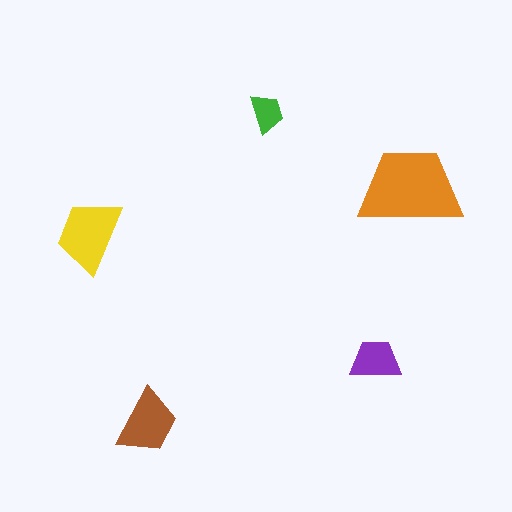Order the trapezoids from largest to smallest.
the orange one, the yellow one, the brown one, the purple one, the green one.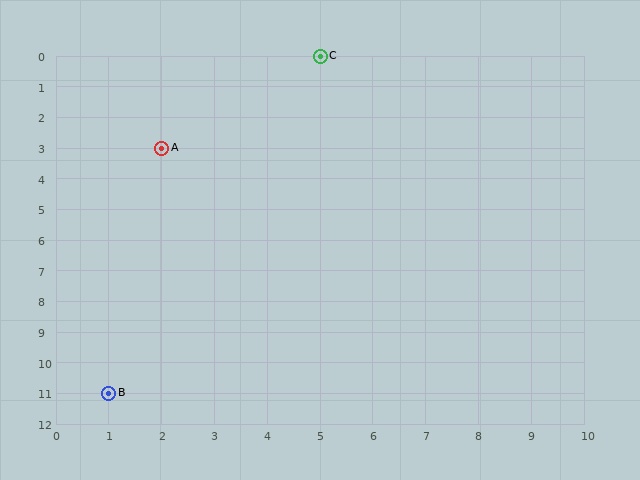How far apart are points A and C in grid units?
Points A and C are 3 columns and 3 rows apart (about 4.2 grid units diagonally).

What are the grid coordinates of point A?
Point A is at grid coordinates (2, 3).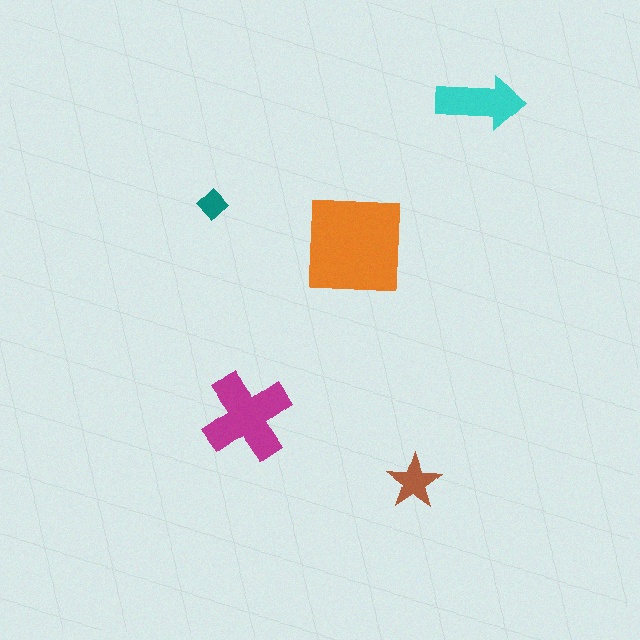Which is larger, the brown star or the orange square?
The orange square.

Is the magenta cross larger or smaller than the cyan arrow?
Larger.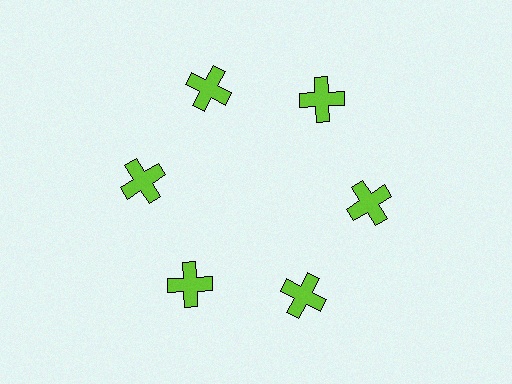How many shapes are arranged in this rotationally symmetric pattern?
There are 6 shapes, arranged in 6 groups of 1.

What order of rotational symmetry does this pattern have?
This pattern has 6-fold rotational symmetry.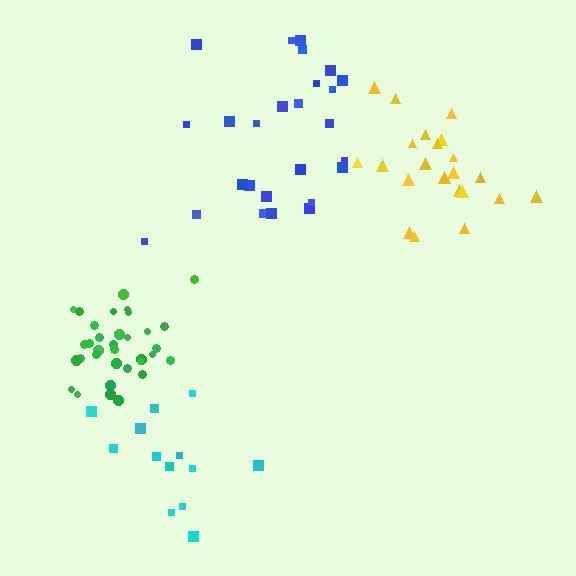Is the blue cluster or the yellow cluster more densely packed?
Yellow.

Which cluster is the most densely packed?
Green.